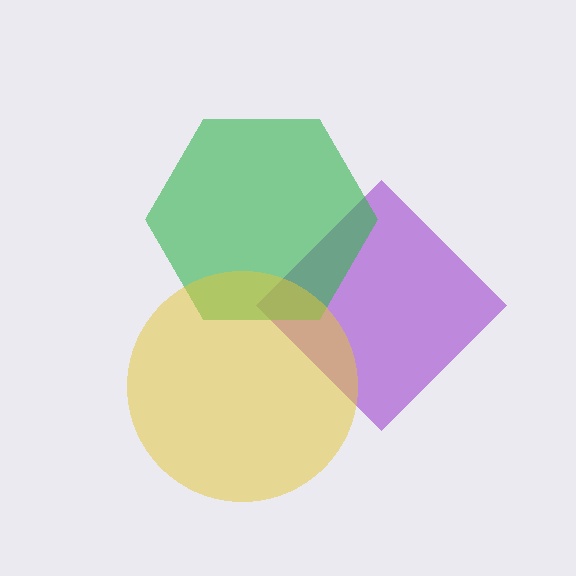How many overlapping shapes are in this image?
There are 3 overlapping shapes in the image.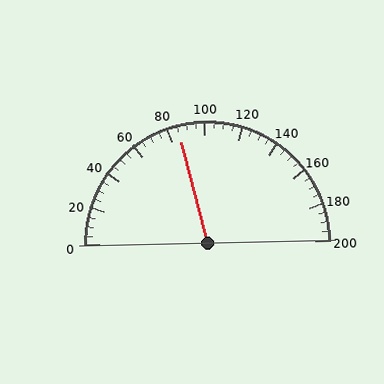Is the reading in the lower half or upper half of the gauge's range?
The reading is in the lower half of the range (0 to 200).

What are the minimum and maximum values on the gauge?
The gauge ranges from 0 to 200.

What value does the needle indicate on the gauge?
The needle indicates approximately 85.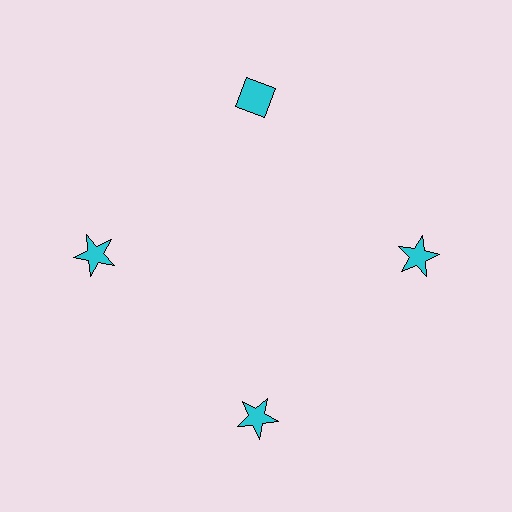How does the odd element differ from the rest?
It has a different shape: diamond instead of star.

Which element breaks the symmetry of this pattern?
The cyan diamond at roughly the 12 o'clock position breaks the symmetry. All other shapes are cyan stars.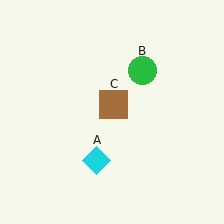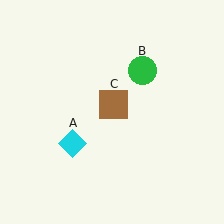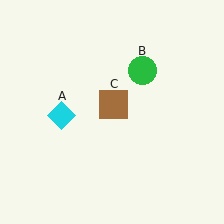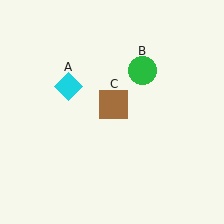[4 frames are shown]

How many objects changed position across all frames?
1 object changed position: cyan diamond (object A).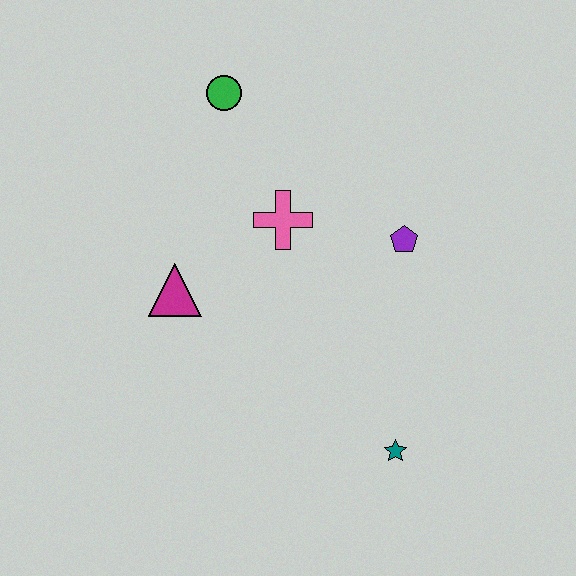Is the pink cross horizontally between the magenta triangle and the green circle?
No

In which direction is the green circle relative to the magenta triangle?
The green circle is above the magenta triangle.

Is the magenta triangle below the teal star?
No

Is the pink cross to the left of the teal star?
Yes